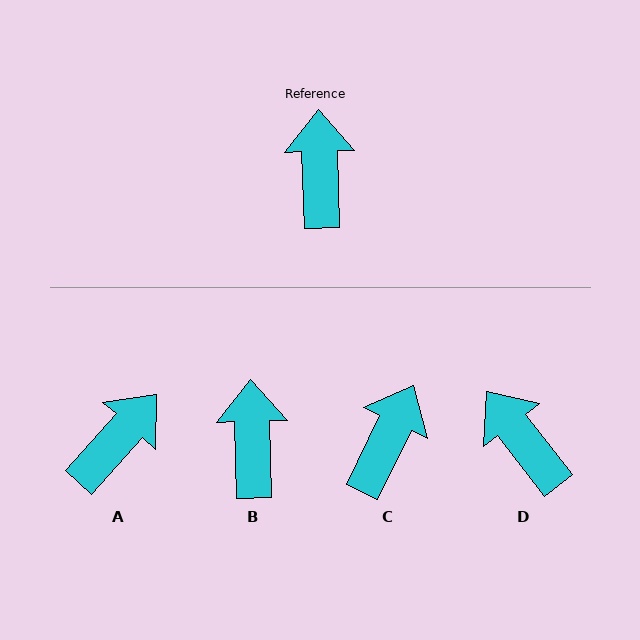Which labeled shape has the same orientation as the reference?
B.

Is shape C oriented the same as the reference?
No, it is off by about 27 degrees.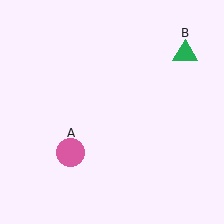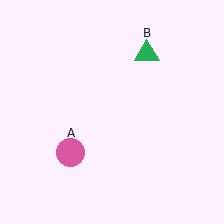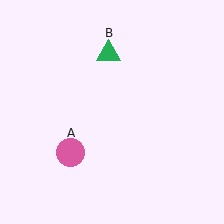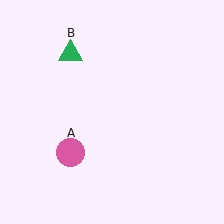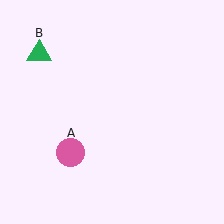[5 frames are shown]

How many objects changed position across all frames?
1 object changed position: green triangle (object B).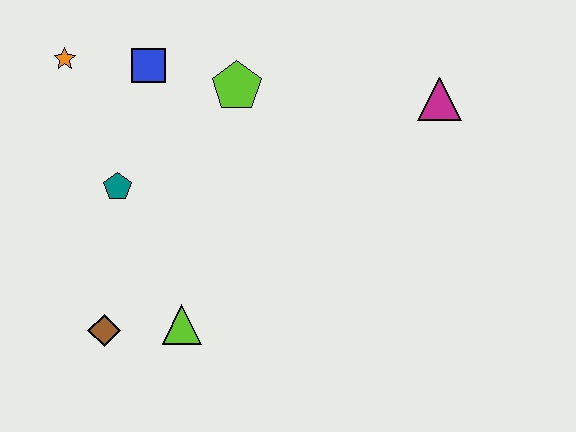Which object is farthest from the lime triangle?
The magenta triangle is farthest from the lime triangle.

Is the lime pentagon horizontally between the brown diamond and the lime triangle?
No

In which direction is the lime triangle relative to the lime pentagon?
The lime triangle is below the lime pentagon.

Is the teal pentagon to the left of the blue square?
Yes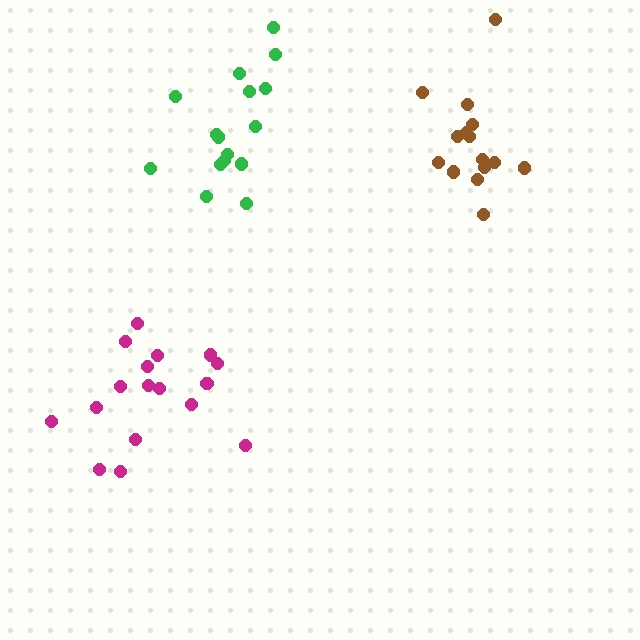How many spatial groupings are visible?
There are 3 spatial groupings.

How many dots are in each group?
Group 1: 17 dots, Group 2: 16 dots, Group 3: 15 dots (48 total).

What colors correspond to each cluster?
The clusters are colored: magenta, green, brown.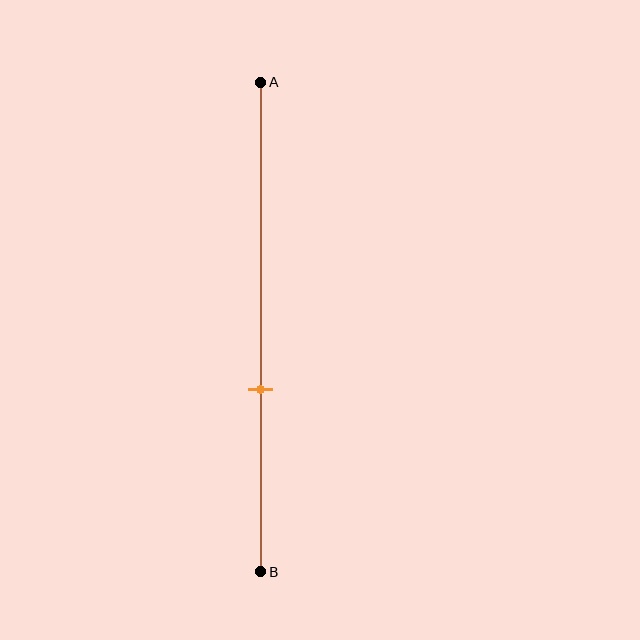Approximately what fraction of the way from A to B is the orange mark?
The orange mark is approximately 65% of the way from A to B.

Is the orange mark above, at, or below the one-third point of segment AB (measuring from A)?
The orange mark is below the one-third point of segment AB.